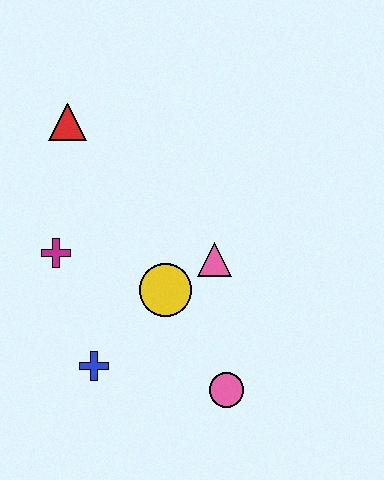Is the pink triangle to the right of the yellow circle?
Yes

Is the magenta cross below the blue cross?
No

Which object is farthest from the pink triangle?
The red triangle is farthest from the pink triangle.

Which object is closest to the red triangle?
The magenta cross is closest to the red triangle.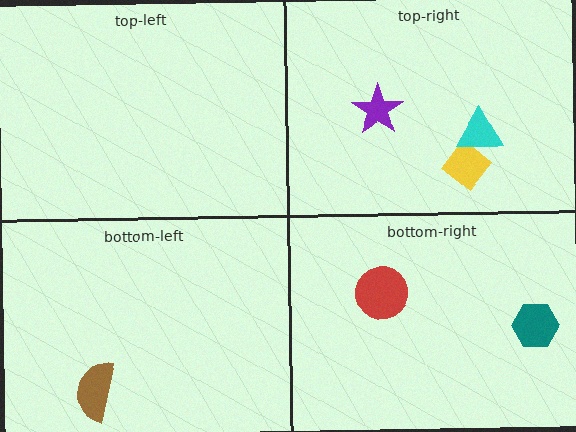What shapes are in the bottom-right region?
The teal hexagon, the red circle.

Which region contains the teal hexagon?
The bottom-right region.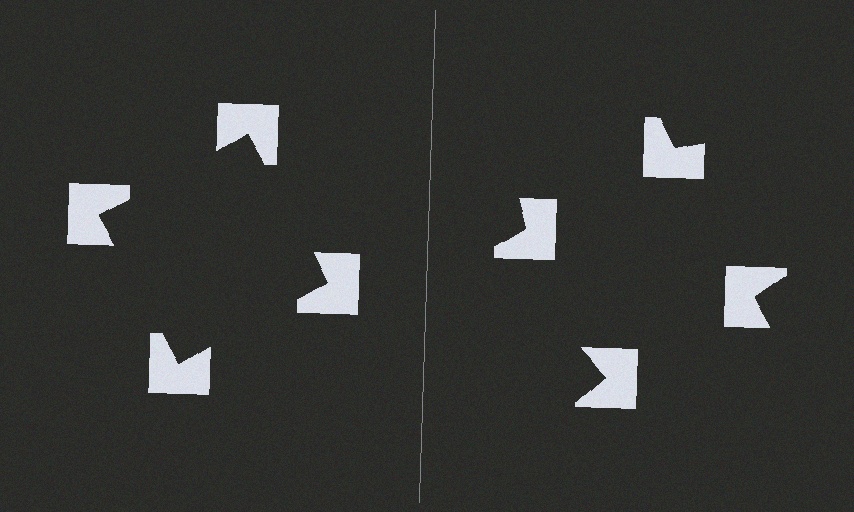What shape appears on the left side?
An illusory square.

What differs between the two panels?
The notched squares are positioned identically on both sides; only the wedge orientations differ. On the left they align to a square; on the right they are misaligned.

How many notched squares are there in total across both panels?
8 — 4 on each side.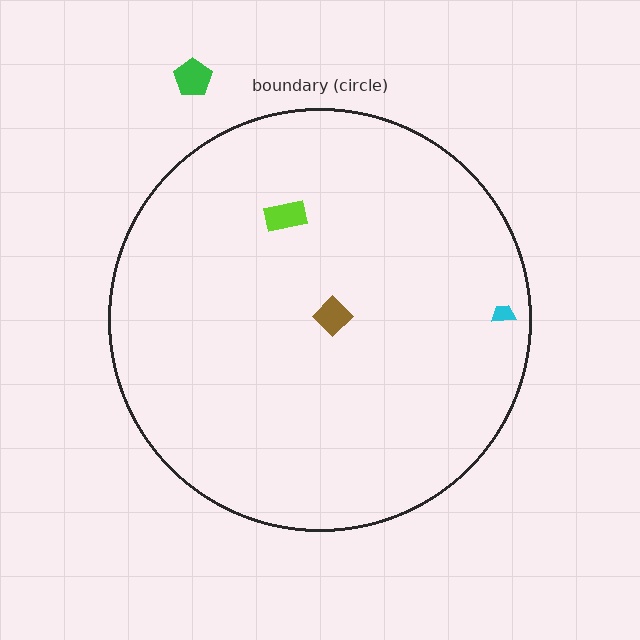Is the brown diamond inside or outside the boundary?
Inside.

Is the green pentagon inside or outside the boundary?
Outside.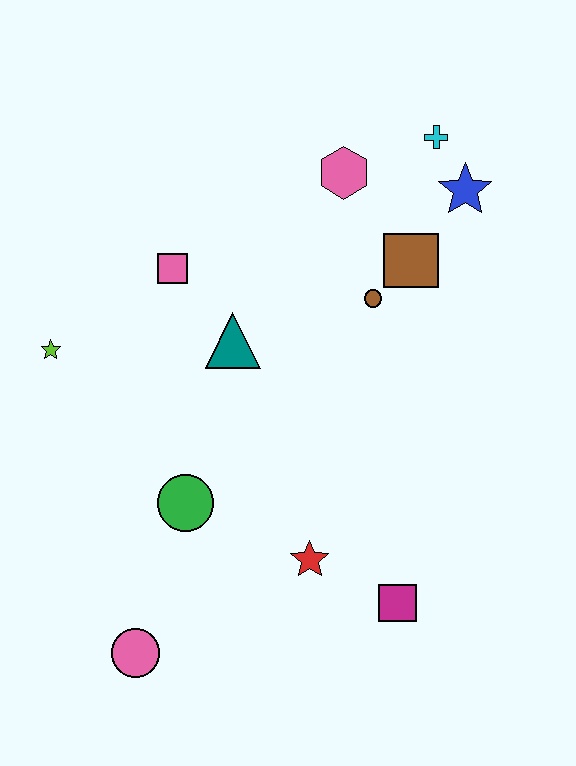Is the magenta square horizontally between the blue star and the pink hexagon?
Yes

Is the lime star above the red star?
Yes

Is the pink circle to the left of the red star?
Yes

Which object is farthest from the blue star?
The pink circle is farthest from the blue star.